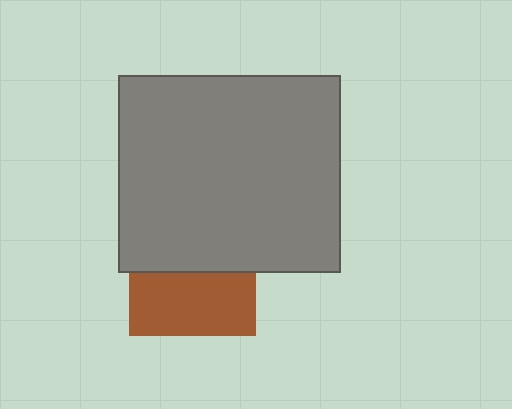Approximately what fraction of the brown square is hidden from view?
Roughly 52% of the brown square is hidden behind the gray rectangle.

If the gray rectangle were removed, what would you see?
You would see the complete brown square.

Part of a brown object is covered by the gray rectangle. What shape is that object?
It is a square.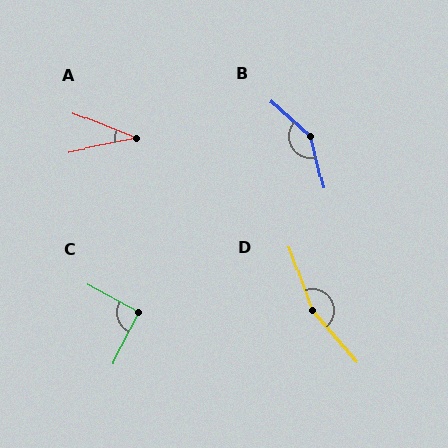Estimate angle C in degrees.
Approximately 92 degrees.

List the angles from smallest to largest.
A (33°), C (92°), B (145°), D (159°).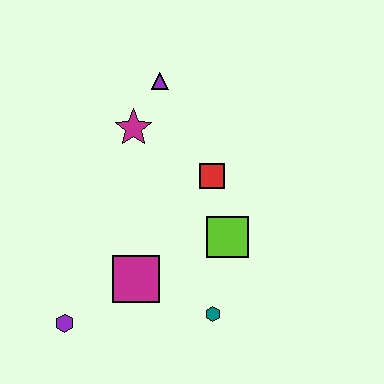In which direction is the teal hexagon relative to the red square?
The teal hexagon is below the red square.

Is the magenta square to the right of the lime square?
No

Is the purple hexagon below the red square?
Yes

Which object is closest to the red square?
The lime square is closest to the red square.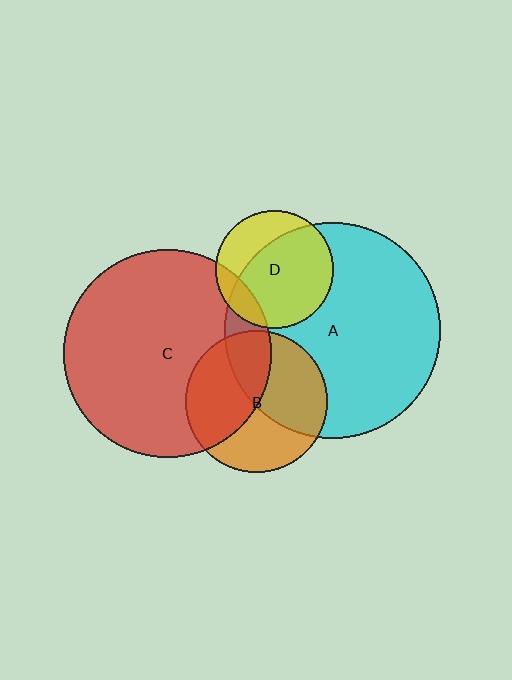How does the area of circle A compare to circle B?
Approximately 2.3 times.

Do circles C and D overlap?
Yes.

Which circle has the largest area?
Circle A (cyan).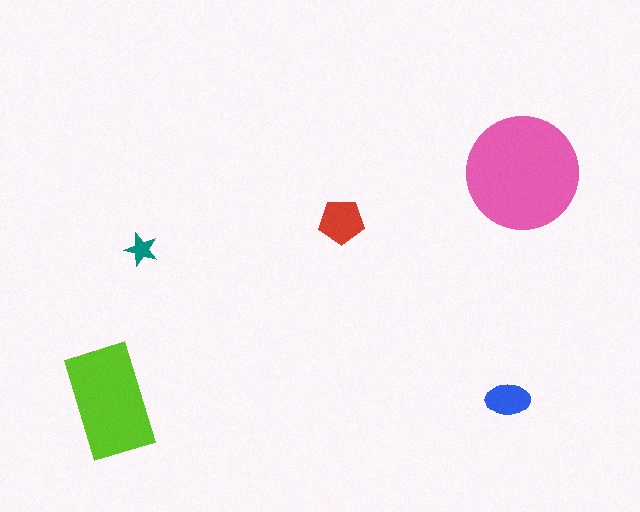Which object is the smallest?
The teal star.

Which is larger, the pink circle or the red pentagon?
The pink circle.